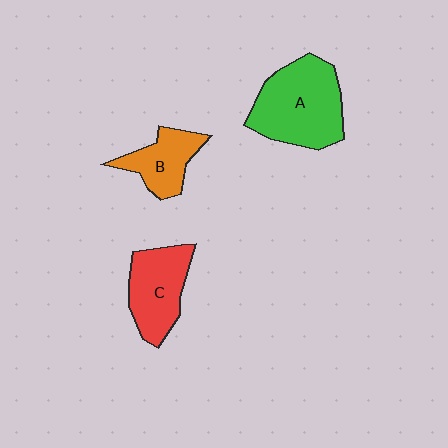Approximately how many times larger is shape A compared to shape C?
Approximately 1.4 times.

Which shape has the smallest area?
Shape B (orange).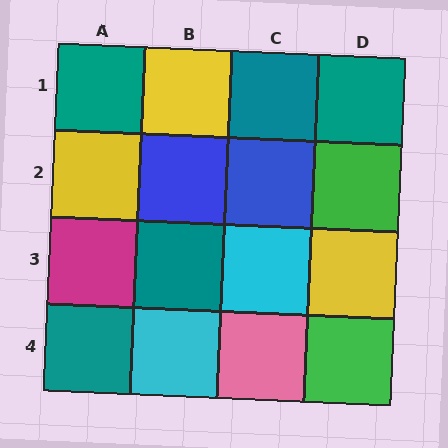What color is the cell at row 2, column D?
Green.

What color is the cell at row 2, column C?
Blue.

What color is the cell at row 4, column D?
Green.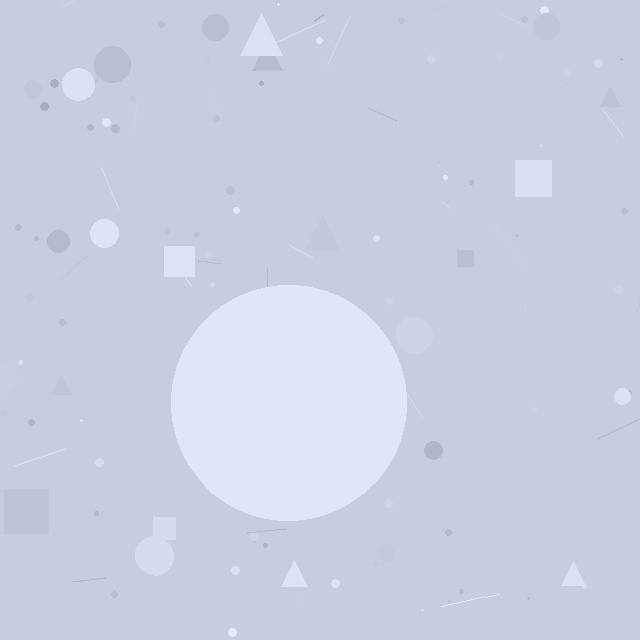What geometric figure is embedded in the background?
A circle is embedded in the background.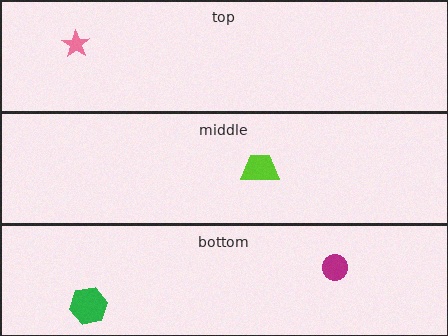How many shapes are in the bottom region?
2.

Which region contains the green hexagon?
The bottom region.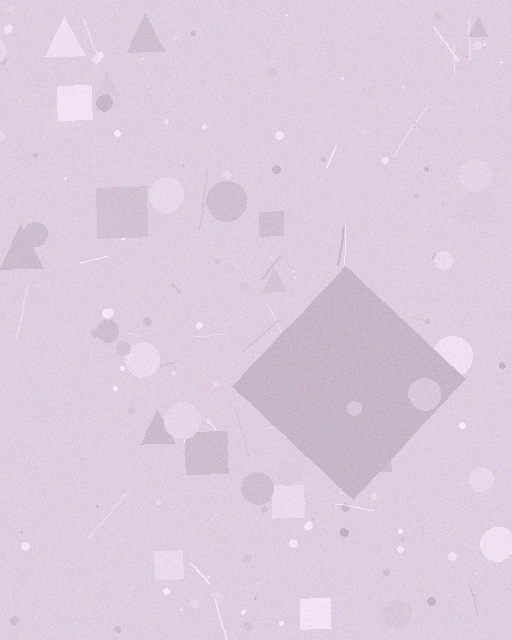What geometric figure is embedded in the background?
A diamond is embedded in the background.